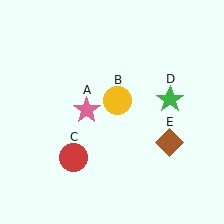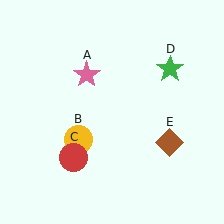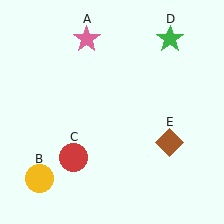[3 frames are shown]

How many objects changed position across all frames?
3 objects changed position: pink star (object A), yellow circle (object B), green star (object D).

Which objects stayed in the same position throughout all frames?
Red circle (object C) and brown diamond (object E) remained stationary.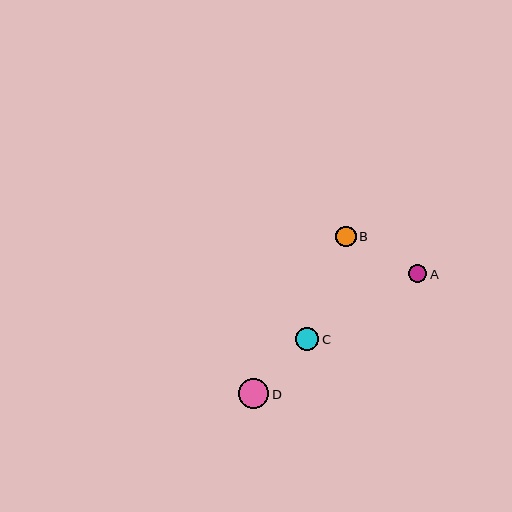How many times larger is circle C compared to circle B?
Circle C is approximately 1.1 times the size of circle B.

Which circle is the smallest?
Circle A is the smallest with a size of approximately 18 pixels.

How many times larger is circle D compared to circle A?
Circle D is approximately 1.7 times the size of circle A.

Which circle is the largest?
Circle D is the largest with a size of approximately 30 pixels.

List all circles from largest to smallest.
From largest to smallest: D, C, B, A.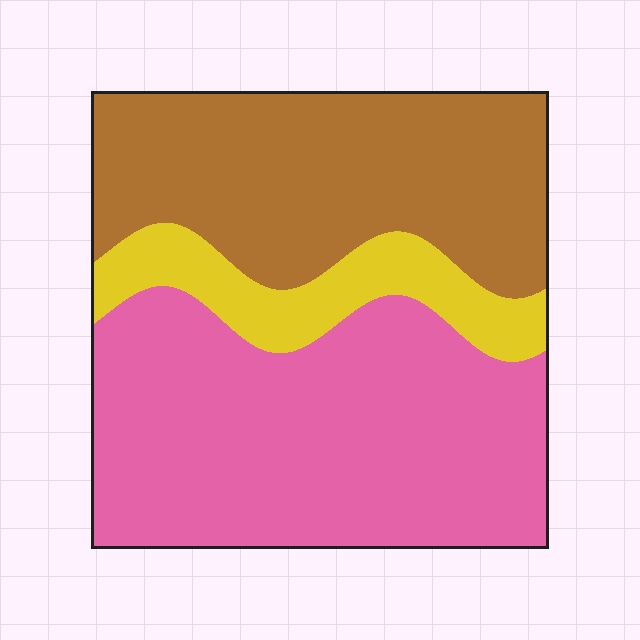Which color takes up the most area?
Pink, at roughly 50%.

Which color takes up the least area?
Yellow, at roughly 15%.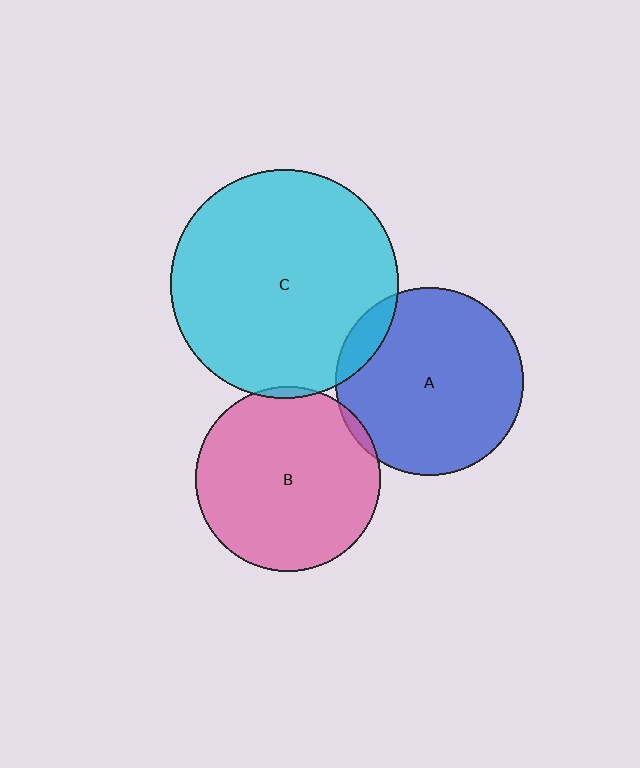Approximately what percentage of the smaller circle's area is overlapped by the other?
Approximately 5%.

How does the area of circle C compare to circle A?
Approximately 1.5 times.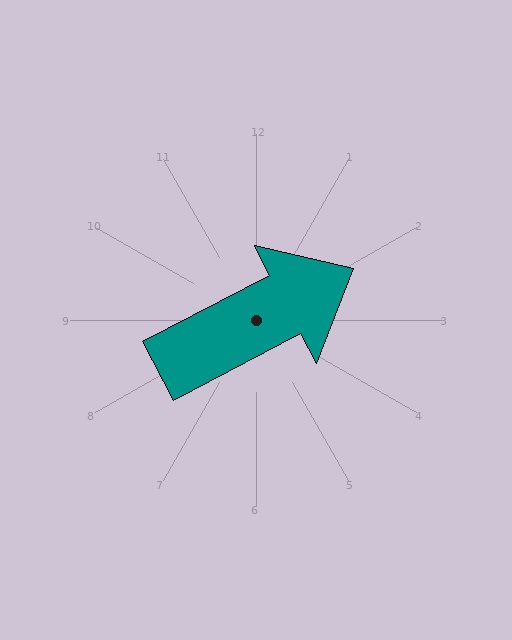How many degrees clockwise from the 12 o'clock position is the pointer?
Approximately 62 degrees.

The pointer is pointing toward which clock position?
Roughly 2 o'clock.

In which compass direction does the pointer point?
Northeast.